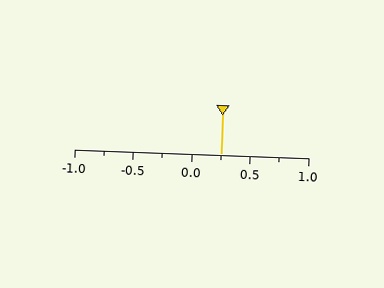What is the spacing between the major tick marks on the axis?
The major ticks are spaced 0.5 apart.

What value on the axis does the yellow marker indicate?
The marker indicates approximately 0.25.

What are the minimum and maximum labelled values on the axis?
The axis runs from -1.0 to 1.0.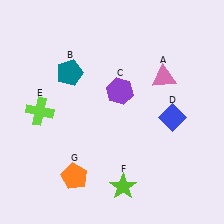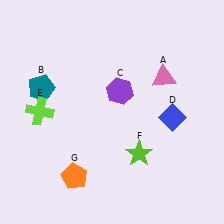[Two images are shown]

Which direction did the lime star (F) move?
The lime star (F) moved up.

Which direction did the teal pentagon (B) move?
The teal pentagon (B) moved left.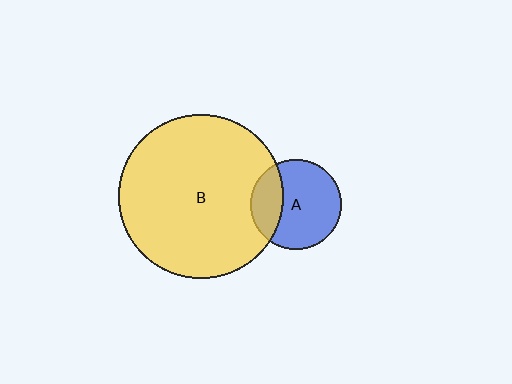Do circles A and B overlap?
Yes.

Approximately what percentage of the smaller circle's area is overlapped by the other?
Approximately 25%.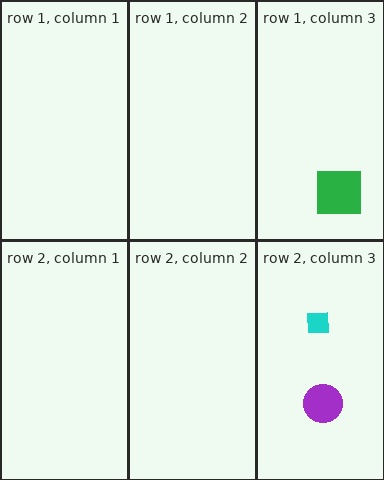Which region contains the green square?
The row 1, column 3 region.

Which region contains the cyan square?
The row 2, column 3 region.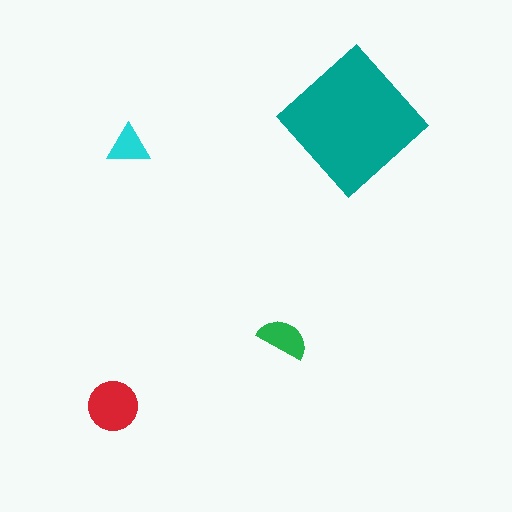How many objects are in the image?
There are 4 objects in the image.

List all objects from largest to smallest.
The teal diamond, the red circle, the green semicircle, the cyan triangle.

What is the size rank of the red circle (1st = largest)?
2nd.